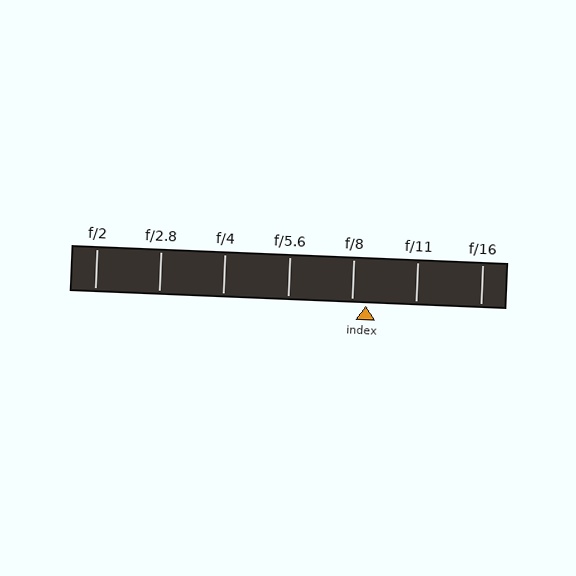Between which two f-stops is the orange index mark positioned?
The index mark is between f/8 and f/11.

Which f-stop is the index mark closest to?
The index mark is closest to f/8.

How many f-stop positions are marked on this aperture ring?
There are 7 f-stop positions marked.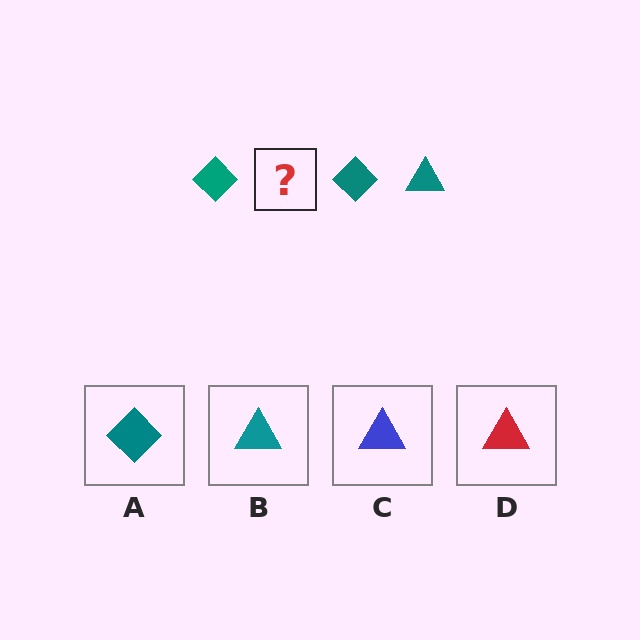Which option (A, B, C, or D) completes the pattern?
B.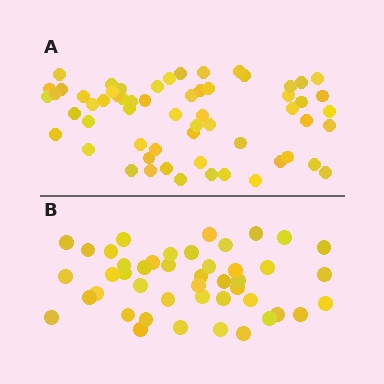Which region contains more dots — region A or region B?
Region A (the top region) has more dots.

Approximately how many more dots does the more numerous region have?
Region A has approximately 15 more dots than region B.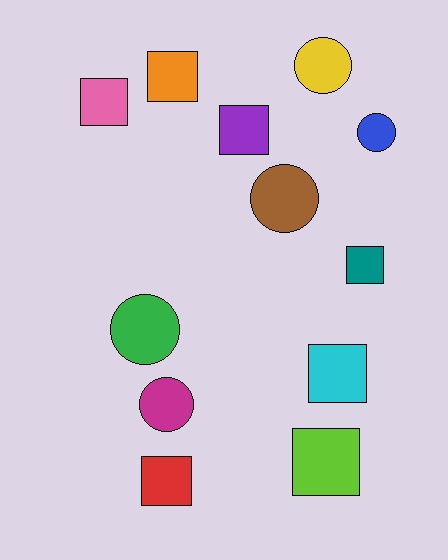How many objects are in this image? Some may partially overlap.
There are 12 objects.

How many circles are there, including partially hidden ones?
There are 5 circles.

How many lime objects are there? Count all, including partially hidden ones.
There is 1 lime object.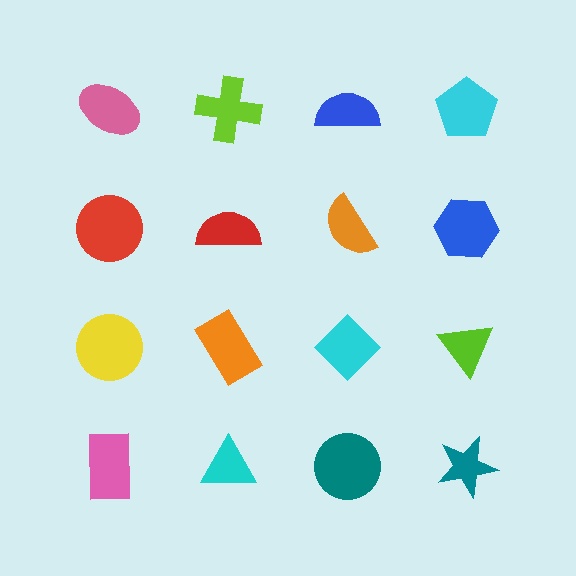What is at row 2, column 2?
A red semicircle.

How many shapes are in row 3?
4 shapes.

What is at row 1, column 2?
A lime cross.